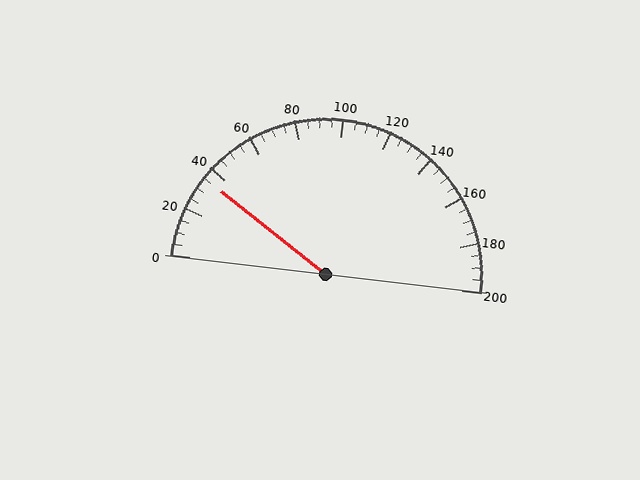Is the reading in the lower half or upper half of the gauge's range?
The reading is in the lower half of the range (0 to 200).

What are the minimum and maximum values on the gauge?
The gauge ranges from 0 to 200.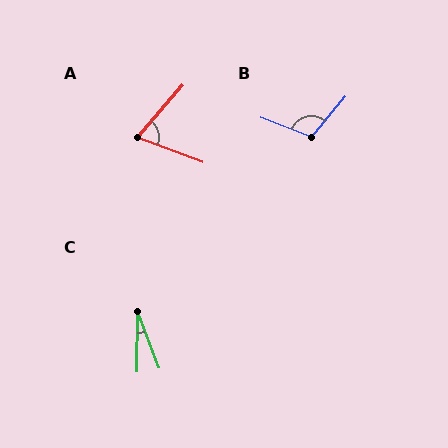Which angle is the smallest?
C, at approximately 21 degrees.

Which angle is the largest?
B, at approximately 109 degrees.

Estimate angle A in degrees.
Approximately 70 degrees.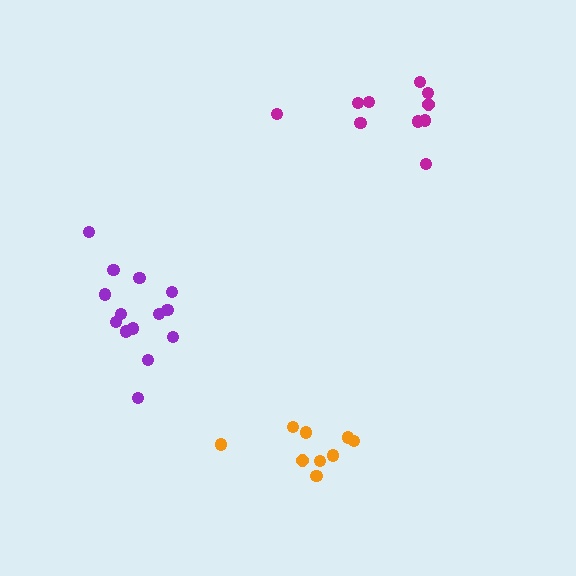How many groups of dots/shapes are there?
There are 3 groups.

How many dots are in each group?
Group 1: 10 dots, Group 2: 9 dots, Group 3: 14 dots (33 total).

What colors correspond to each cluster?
The clusters are colored: magenta, orange, purple.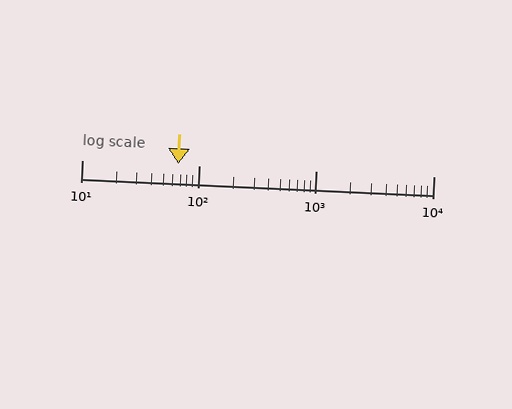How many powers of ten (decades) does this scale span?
The scale spans 3 decades, from 10 to 10000.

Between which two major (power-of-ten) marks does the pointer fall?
The pointer is between 10 and 100.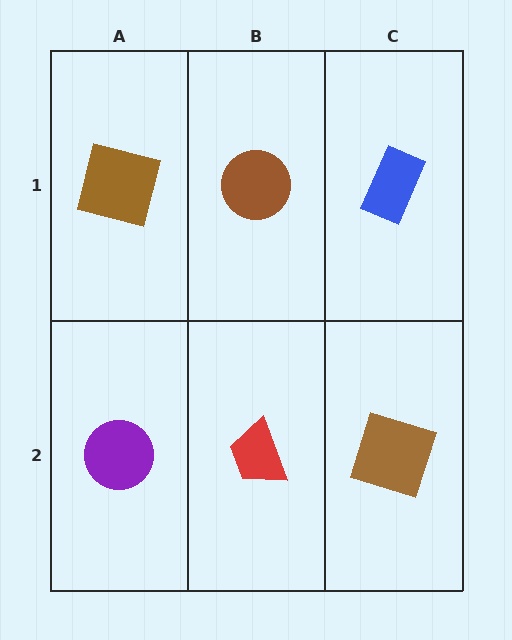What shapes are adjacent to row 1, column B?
A red trapezoid (row 2, column B), a brown square (row 1, column A), a blue rectangle (row 1, column C).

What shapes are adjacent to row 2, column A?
A brown square (row 1, column A), a red trapezoid (row 2, column B).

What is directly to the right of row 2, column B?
A brown square.